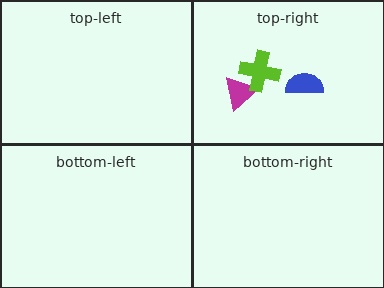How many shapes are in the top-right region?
3.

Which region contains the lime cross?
The top-right region.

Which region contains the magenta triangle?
The top-right region.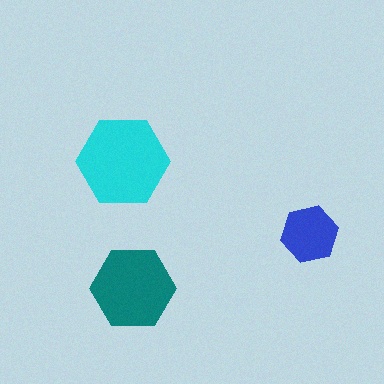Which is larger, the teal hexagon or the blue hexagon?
The teal one.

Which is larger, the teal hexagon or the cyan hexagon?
The cyan one.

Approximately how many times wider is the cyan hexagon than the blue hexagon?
About 1.5 times wider.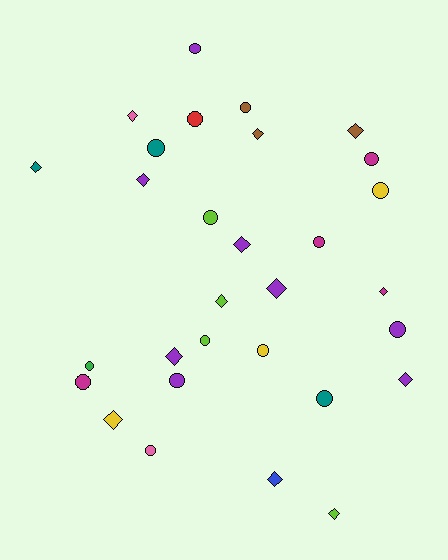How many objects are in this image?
There are 30 objects.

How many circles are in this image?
There are 16 circles.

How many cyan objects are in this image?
There are no cyan objects.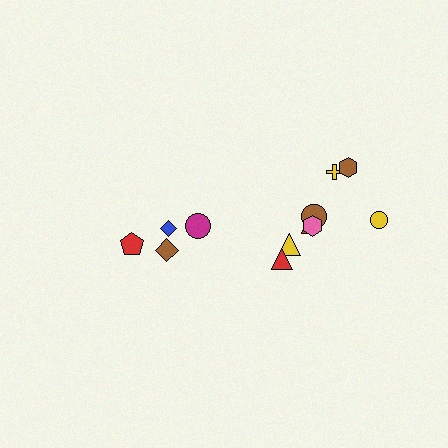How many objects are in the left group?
There are 4 objects.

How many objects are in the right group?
There are 8 objects.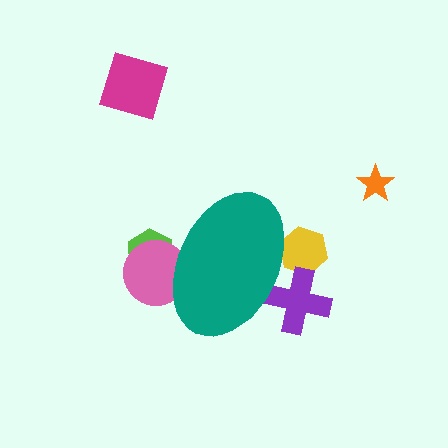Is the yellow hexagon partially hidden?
Yes, the yellow hexagon is partially hidden behind the teal ellipse.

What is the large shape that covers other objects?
A teal ellipse.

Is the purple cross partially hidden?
Yes, the purple cross is partially hidden behind the teal ellipse.